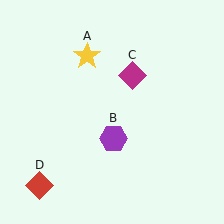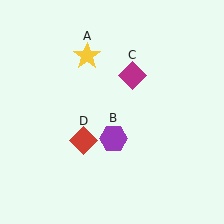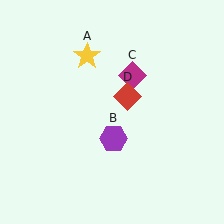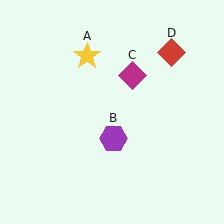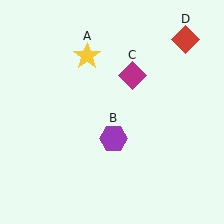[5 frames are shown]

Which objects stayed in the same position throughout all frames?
Yellow star (object A) and purple hexagon (object B) and magenta diamond (object C) remained stationary.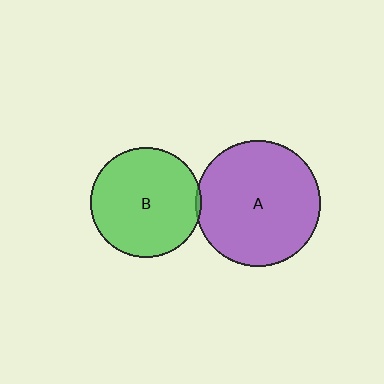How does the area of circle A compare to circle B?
Approximately 1.3 times.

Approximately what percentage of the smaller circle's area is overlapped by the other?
Approximately 5%.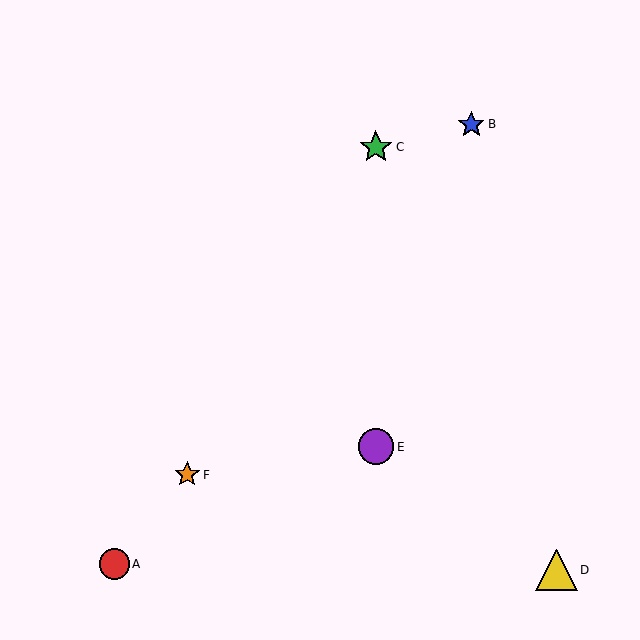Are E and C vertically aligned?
Yes, both are at x≈376.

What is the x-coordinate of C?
Object C is at x≈376.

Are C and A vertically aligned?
No, C is at x≈376 and A is at x≈114.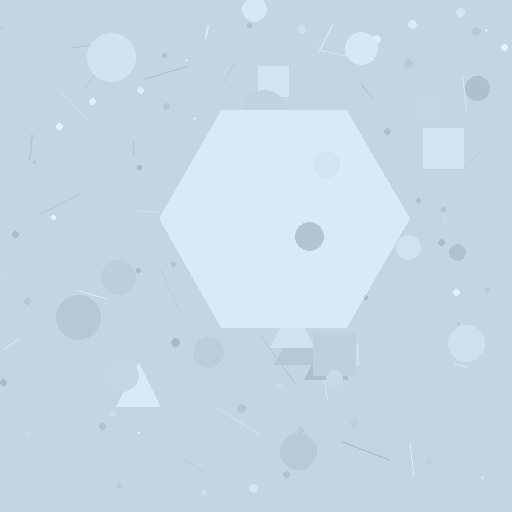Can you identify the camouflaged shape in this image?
The camouflaged shape is a hexagon.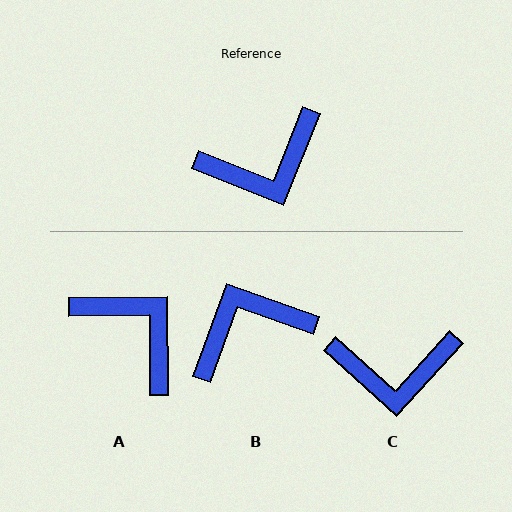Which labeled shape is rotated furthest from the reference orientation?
B, about 178 degrees away.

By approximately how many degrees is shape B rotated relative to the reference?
Approximately 178 degrees clockwise.